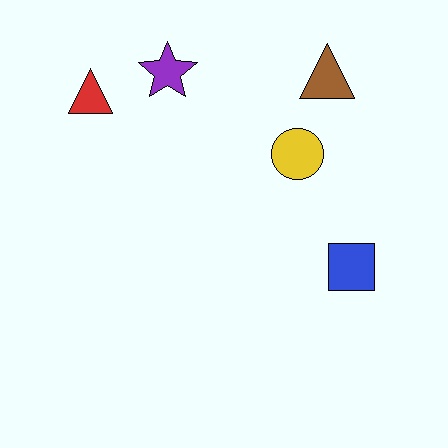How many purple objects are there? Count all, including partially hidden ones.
There is 1 purple object.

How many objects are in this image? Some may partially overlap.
There are 5 objects.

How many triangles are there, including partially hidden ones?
There are 2 triangles.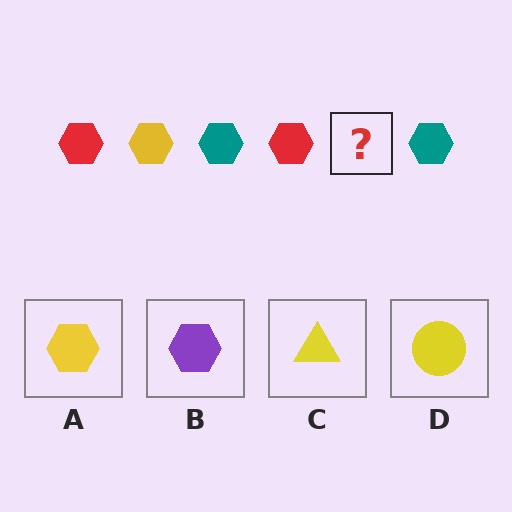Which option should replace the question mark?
Option A.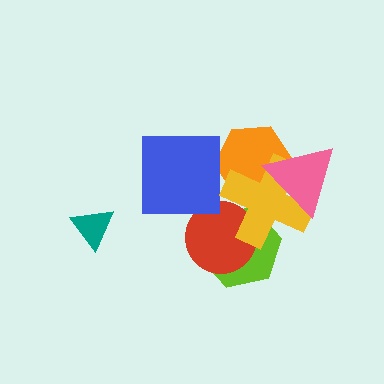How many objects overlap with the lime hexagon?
2 objects overlap with the lime hexagon.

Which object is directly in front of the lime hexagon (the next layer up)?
The red circle is directly in front of the lime hexagon.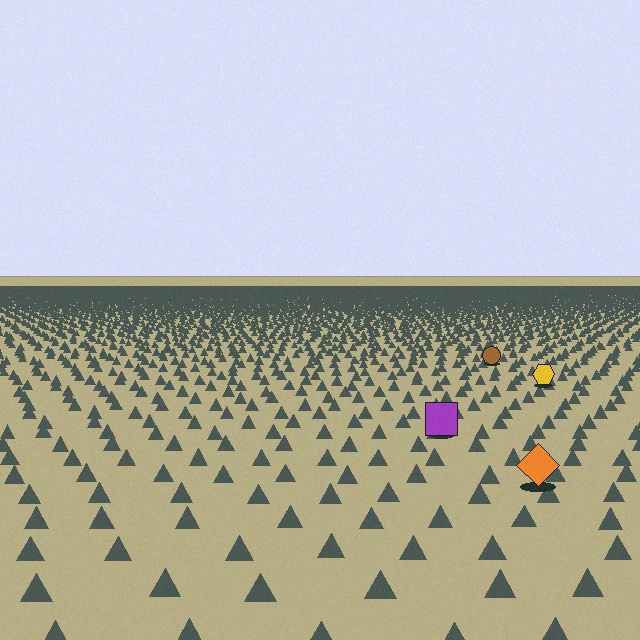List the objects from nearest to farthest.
From nearest to farthest: the orange diamond, the purple square, the yellow hexagon, the brown circle.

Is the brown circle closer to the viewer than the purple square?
No. The purple square is closer — you can tell from the texture gradient: the ground texture is coarser near it.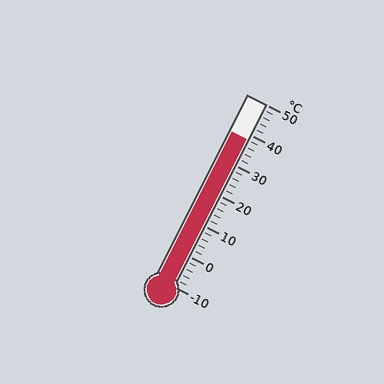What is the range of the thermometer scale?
The thermometer scale ranges from -10°C to 50°C.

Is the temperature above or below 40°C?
The temperature is below 40°C.